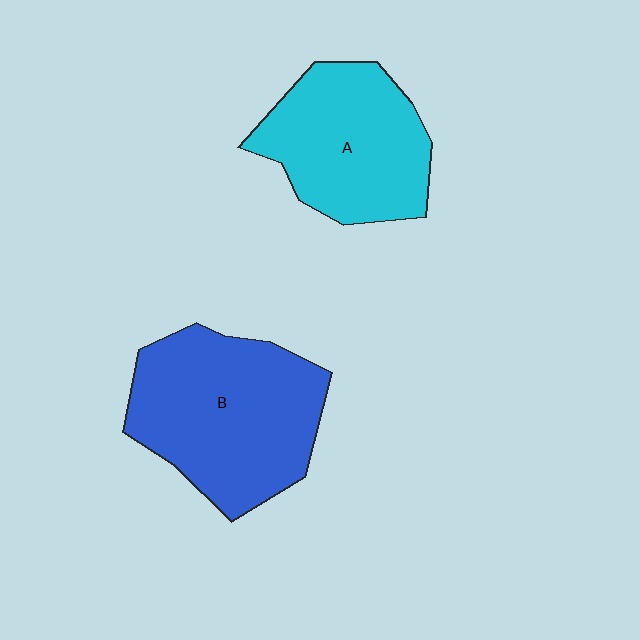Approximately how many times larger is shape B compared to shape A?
Approximately 1.3 times.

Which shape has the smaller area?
Shape A (cyan).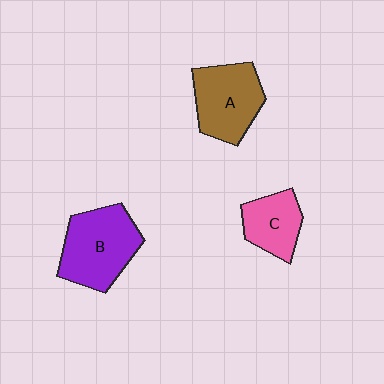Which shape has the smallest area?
Shape C (pink).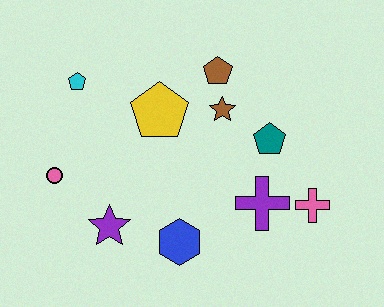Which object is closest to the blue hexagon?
The purple star is closest to the blue hexagon.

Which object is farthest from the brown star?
The pink circle is farthest from the brown star.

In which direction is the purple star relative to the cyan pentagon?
The purple star is below the cyan pentagon.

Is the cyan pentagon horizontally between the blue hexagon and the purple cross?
No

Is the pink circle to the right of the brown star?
No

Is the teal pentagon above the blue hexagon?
Yes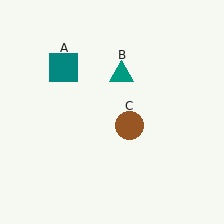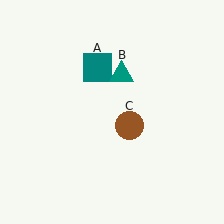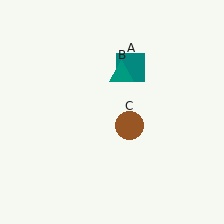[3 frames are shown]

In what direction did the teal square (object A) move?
The teal square (object A) moved right.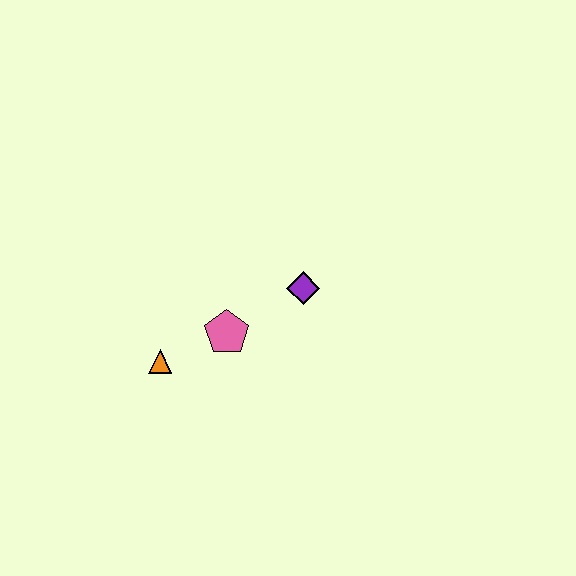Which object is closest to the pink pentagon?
The orange triangle is closest to the pink pentagon.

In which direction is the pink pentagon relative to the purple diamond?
The pink pentagon is to the left of the purple diamond.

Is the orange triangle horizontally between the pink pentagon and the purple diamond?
No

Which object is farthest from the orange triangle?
The purple diamond is farthest from the orange triangle.